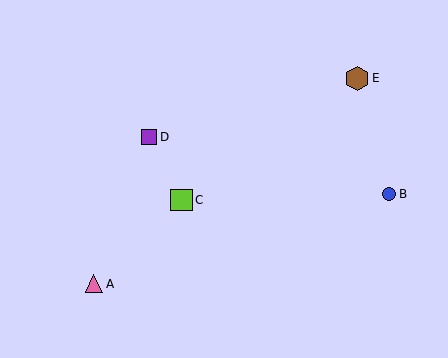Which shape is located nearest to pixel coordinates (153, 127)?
The purple square (labeled D) at (149, 137) is nearest to that location.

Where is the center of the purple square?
The center of the purple square is at (149, 137).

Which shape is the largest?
The brown hexagon (labeled E) is the largest.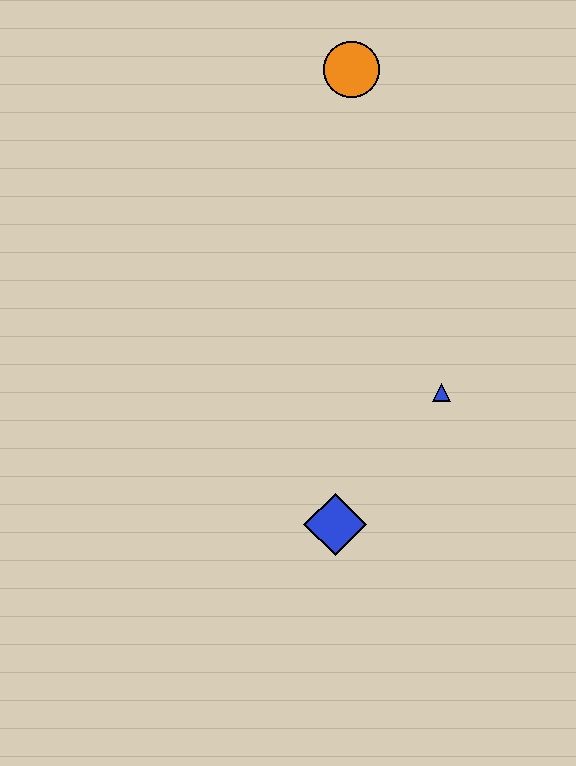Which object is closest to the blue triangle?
The blue diamond is closest to the blue triangle.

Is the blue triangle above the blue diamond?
Yes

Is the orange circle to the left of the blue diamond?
No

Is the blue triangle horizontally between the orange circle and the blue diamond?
No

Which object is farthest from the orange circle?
The blue diamond is farthest from the orange circle.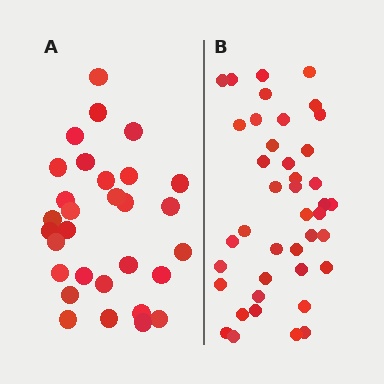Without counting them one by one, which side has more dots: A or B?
Region B (the right region) has more dots.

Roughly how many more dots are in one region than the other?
Region B has roughly 12 or so more dots than region A.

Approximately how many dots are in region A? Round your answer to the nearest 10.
About 30 dots.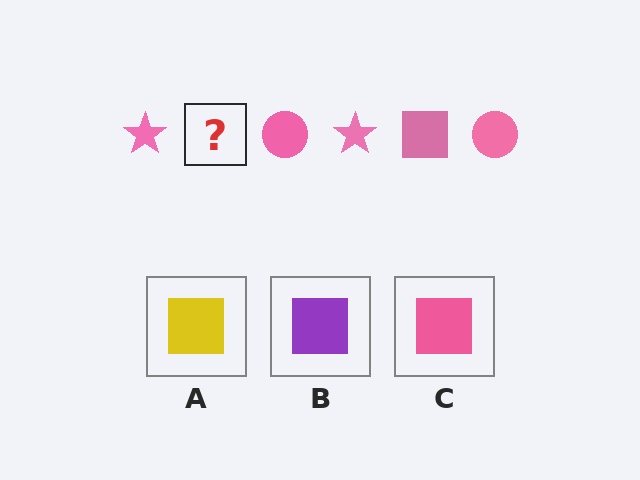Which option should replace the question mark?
Option C.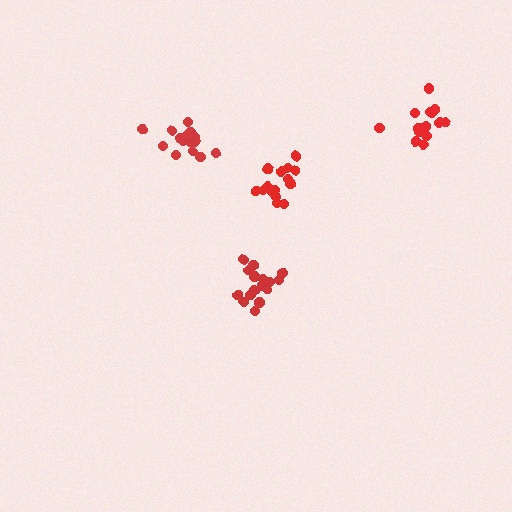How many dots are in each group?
Group 1: 17 dots, Group 2: 16 dots, Group 3: 14 dots, Group 4: 15 dots (62 total).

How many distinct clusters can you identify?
There are 4 distinct clusters.